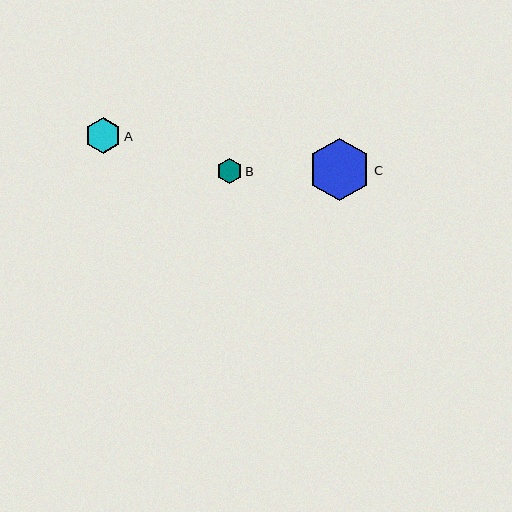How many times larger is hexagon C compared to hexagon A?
Hexagon C is approximately 1.8 times the size of hexagon A.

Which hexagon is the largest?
Hexagon C is the largest with a size of approximately 63 pixels.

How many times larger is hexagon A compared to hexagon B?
Hexagon A is approximately 1.4 times the size of hexagon B.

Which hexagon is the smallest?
Hexagon B is the smallest with a size of approximately 25 pixels.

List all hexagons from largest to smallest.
From largest to smallest: C, A, B.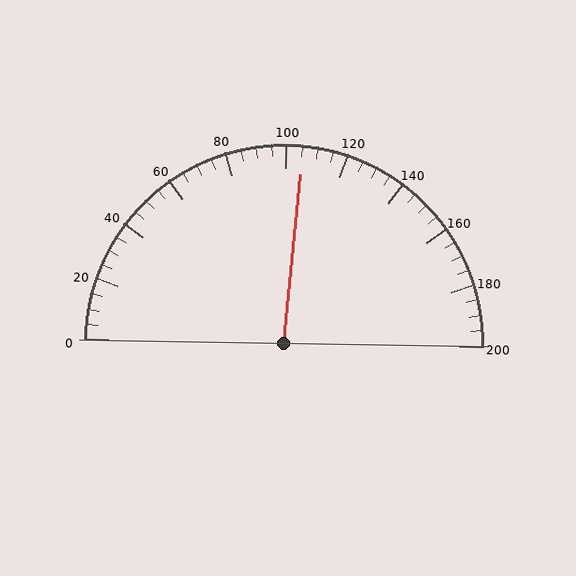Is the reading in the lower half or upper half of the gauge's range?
The reading is in the upper half of the range (0 to 200).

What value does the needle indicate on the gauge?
The needle indicates approximately 105.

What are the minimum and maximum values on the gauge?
The gauge ranges from 0 to 200.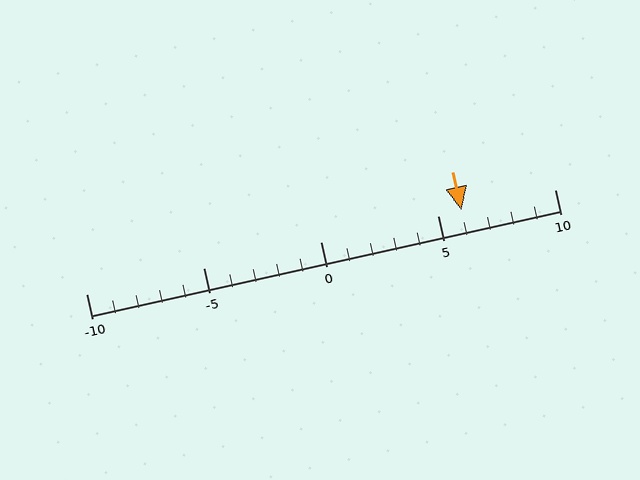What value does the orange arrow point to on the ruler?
The orange arrow points to approximately 6.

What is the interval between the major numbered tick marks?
The major tick marks are spaced 5 units apart.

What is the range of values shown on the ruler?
The ruler shows values from -10 to 10.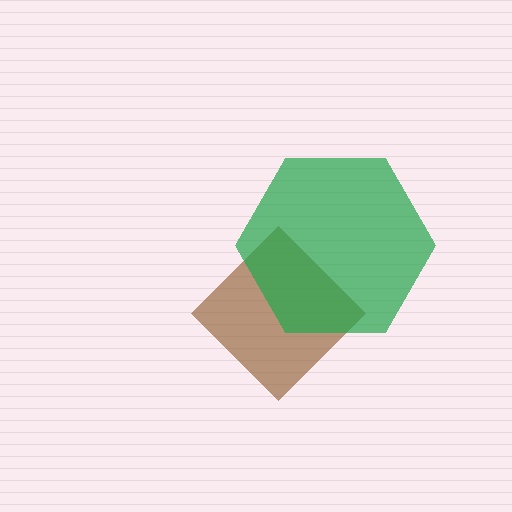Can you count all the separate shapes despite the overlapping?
Yes, there are 2 separate shapes.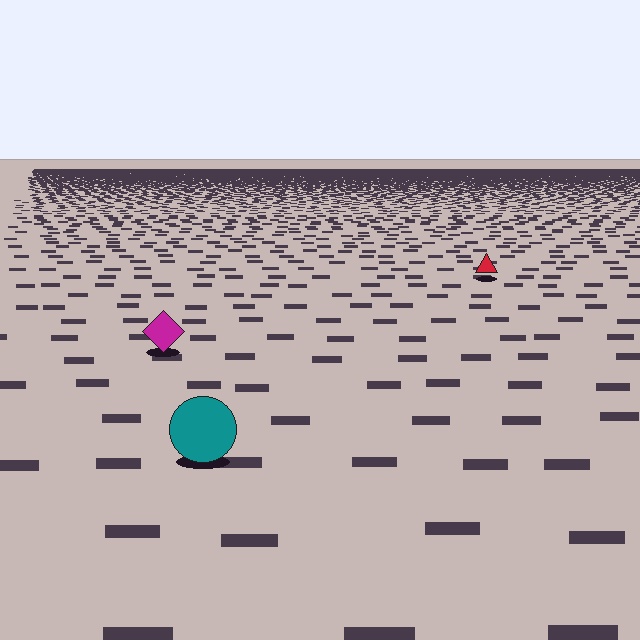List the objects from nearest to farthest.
From nearest to farthest: the teal circle, the magenta diamond, the red triangle.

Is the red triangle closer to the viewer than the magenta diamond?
No. The magenta diamond is closer — you can tell from the texture gradient: the ground texture is coarser near it.